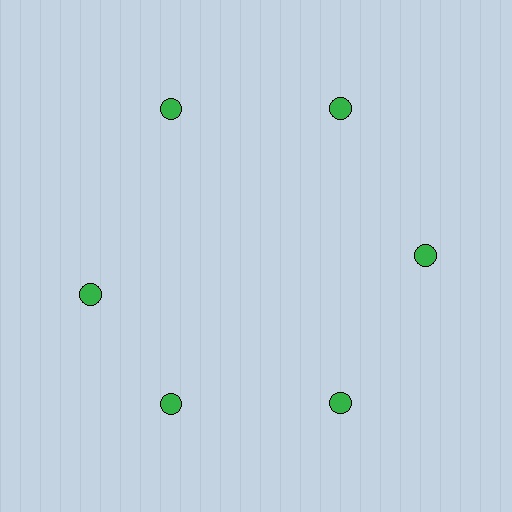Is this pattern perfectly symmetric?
No. The 6 green circles are arranged in a ring, but one element near the 9 o'clock position is rotated out of alignment along the ring, breaking the 6-fold rotational symmetry.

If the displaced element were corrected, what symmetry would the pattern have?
It would have 6-fold rotational symmetry — the pattern would map onto itself every 60 degrees.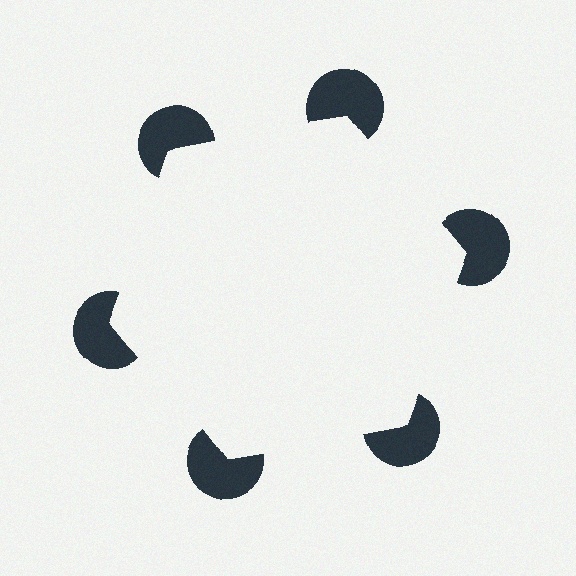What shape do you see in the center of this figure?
An illusory hexagon — its edges are inferred from the aligned wedge cuts in the pac-man discs, not physically drawn.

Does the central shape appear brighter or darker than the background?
It typically appears slightly brighter than the background, even though no actual brightness change is drawn.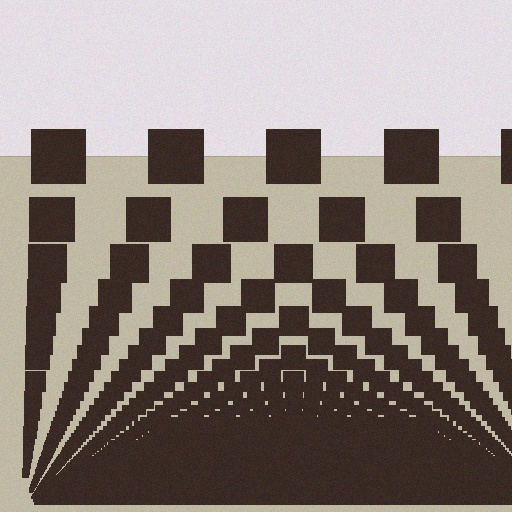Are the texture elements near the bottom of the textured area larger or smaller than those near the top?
Smaller. The gradient is inverted — elements near the bottom are smaller and denser.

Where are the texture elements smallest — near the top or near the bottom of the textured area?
Near the bottom.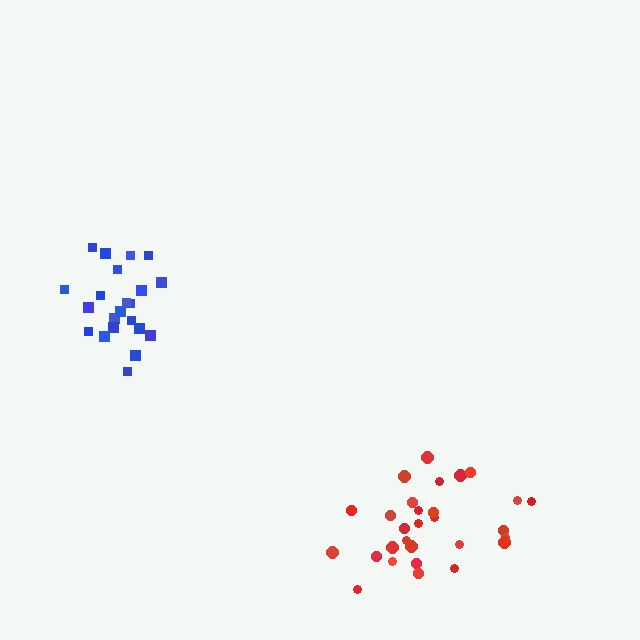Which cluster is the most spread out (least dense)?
Red.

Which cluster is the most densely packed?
Blue.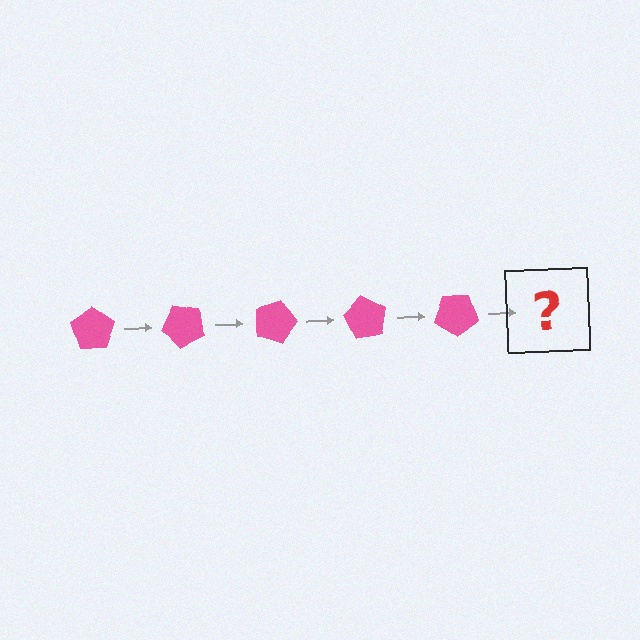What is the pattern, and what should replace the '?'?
The pattern is that the pentagon rotates 45 degrees each step. The '?' should be a pink pentagon rotated 225 degrees.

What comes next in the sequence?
The next element should be a pink pentagon rotated 225 degrees.